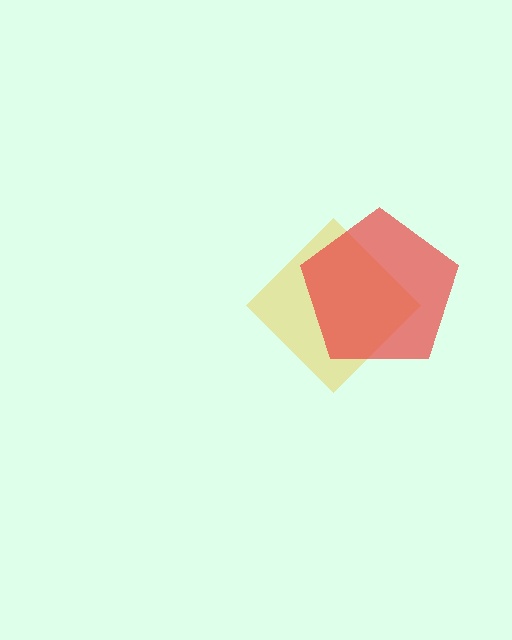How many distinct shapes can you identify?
There are 2 distinct shapes: a yellow diamond, a red pentagon.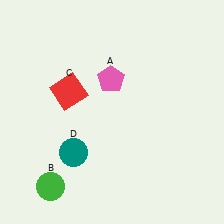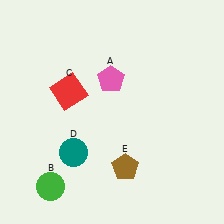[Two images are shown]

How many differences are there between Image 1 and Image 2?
There is 1 difference between the two images.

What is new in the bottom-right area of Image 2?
A brown pentagon (E) was added in the bottom-right area of Image 2.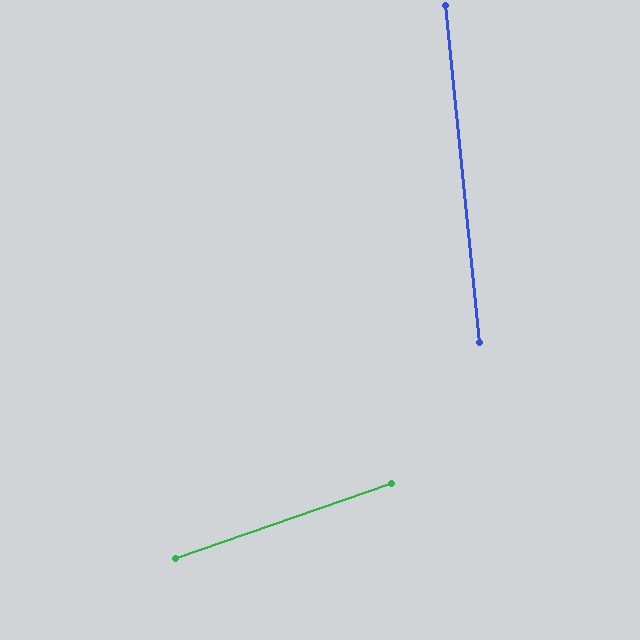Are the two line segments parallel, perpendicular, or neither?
Neither parallel nor perpendicular — they differ by about 76°.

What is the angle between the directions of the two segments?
Approximately 76 degrees.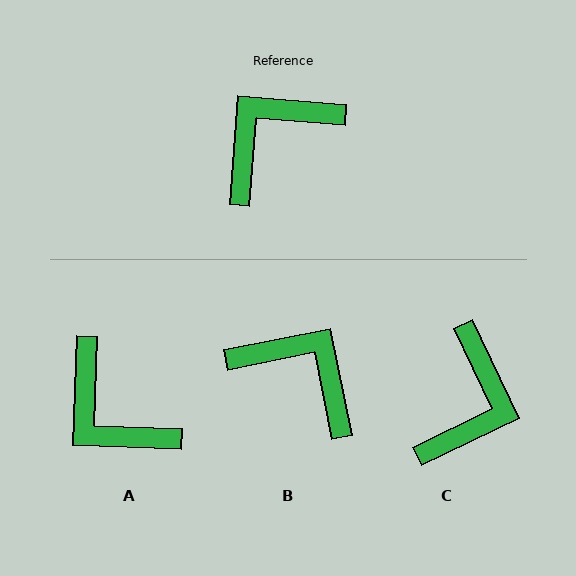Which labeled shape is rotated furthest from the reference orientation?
C, about 150 degrees away.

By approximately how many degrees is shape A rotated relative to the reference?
Approximately 92 degrees counter-clockwise.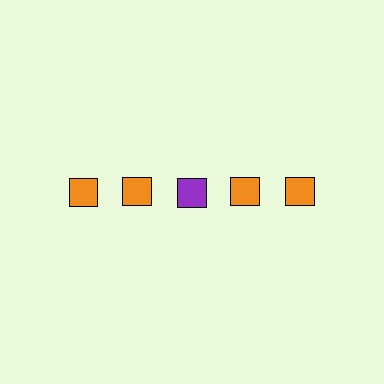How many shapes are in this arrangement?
There are 5 shapes arranged in a grid pattern.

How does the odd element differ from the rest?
It has a different color: purple instead of orange.